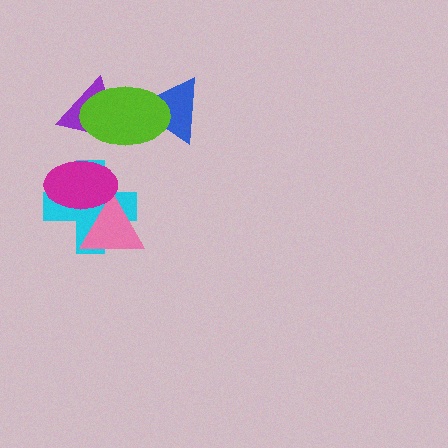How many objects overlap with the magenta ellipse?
2 objects overlap with the magenta ellipse.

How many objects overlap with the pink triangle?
2 objects overlap with the pink triangle.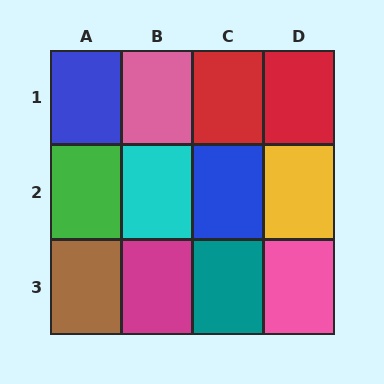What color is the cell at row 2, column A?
Green.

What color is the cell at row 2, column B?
Cyan.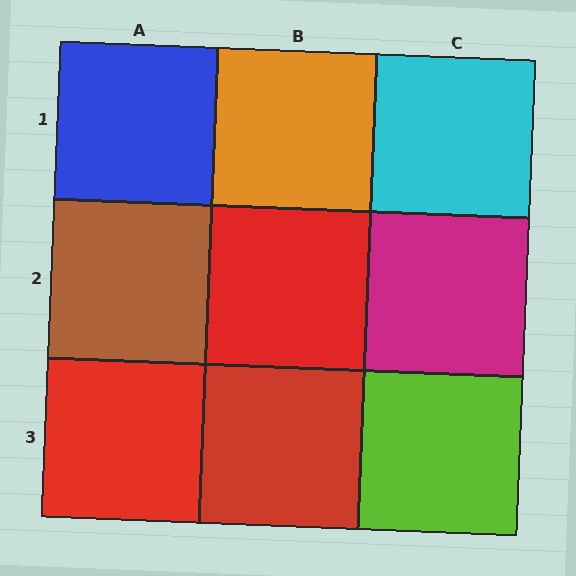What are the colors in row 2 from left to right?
Brown, red, magenta.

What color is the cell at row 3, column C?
Lime.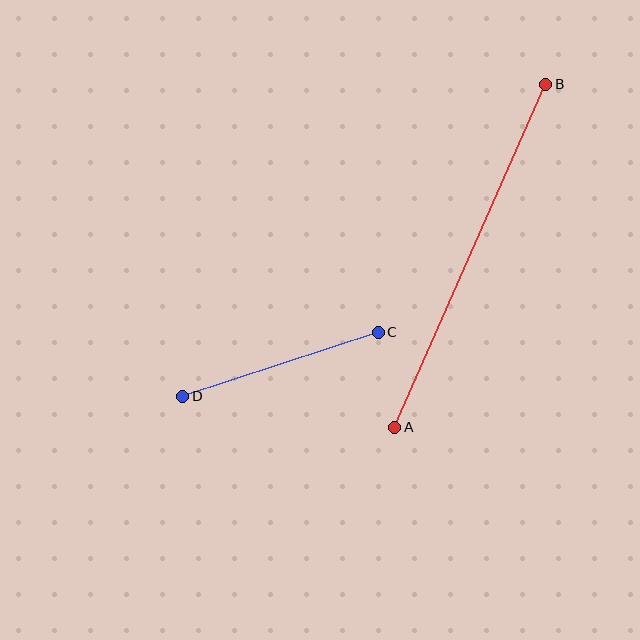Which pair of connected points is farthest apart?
Points A and B are farthest apart.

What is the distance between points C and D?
The distance is approximately 206 pixels.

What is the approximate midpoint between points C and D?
The midpoint is at approximately (280, 364) pixels.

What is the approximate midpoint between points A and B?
The midpoint is at approximately (470, 256) pixels.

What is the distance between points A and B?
The distance is approximately 375 pixels.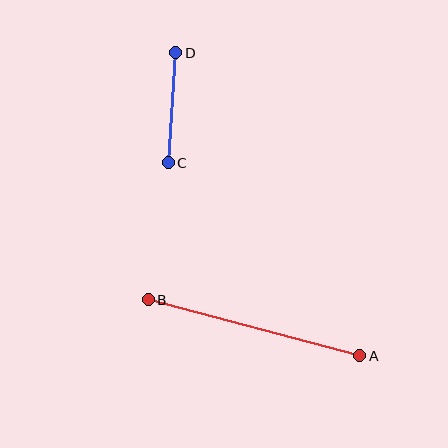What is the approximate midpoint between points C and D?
The midpoint is at approximately (172, 108) pixels.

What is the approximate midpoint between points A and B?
The midpoint is at approximately (254, 328) pixels.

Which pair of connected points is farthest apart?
Points A and B are farthest apart.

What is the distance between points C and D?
The distance is approximately 110 pixels.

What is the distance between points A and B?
The distance is approximately 219 pixels.